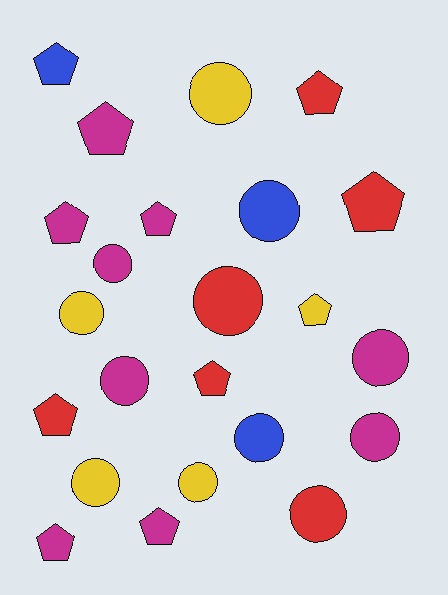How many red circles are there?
There are 2 red circles.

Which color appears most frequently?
Magenta, with 9 objects.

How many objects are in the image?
There are 23 objects.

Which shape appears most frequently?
Circle, with 12 objects.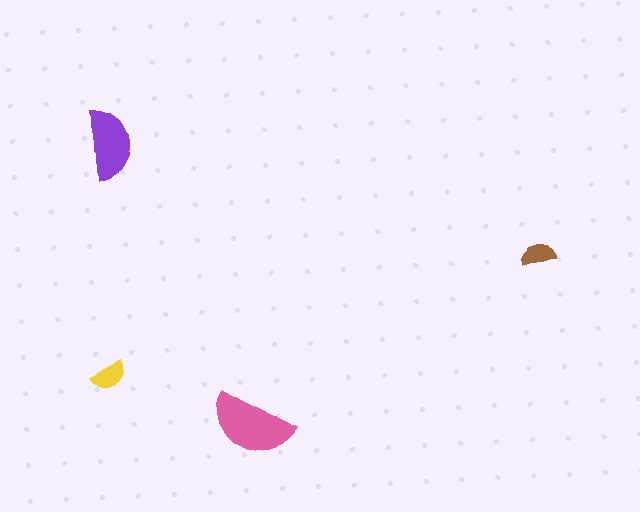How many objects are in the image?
There are 4 objects in the image.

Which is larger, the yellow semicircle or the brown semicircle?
The yellow one.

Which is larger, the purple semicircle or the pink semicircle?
The pink one.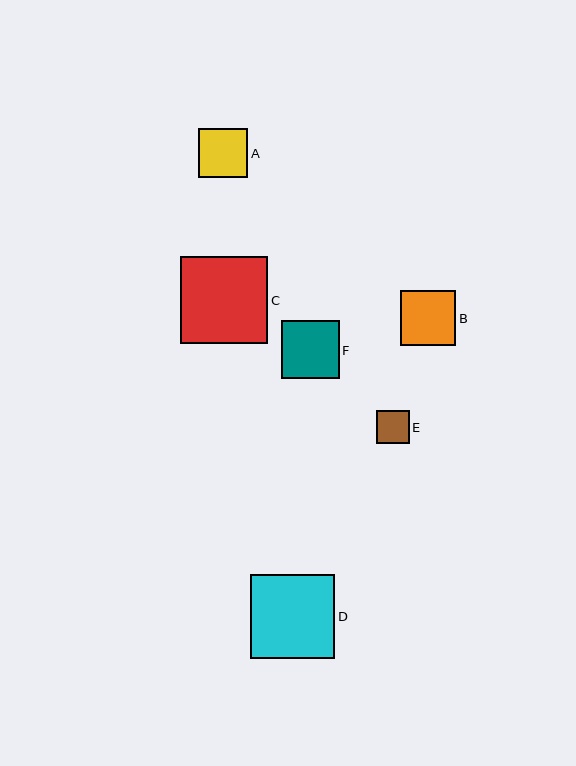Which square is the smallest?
Square E is the smallest with a size of approximately 33 pixels.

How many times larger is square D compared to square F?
Square D is approximately 1.5 times the size of square F.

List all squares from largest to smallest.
From largest to smallest: C, D, F, B, A, E.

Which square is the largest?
Square C is the largest with a size of approximately 87 pixels.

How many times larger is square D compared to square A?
Square D is approximately 1.7 times the size of square A.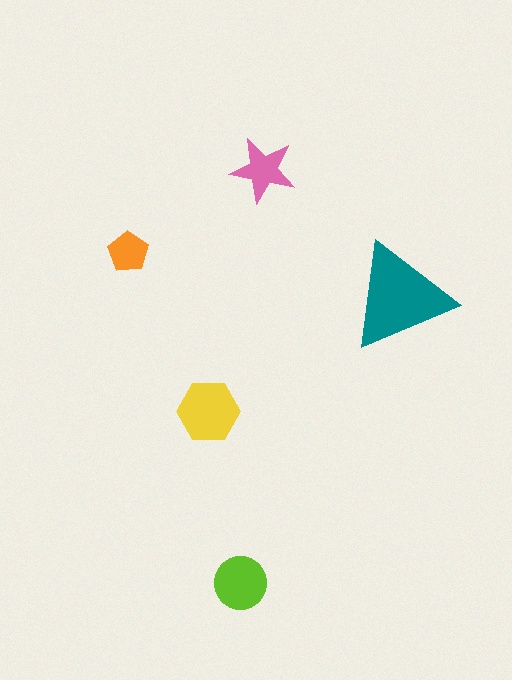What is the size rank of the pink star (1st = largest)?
4th.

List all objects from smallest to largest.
The orange pentagon, the pink star, the lime circle, the yellow hexagon, the teal triangle.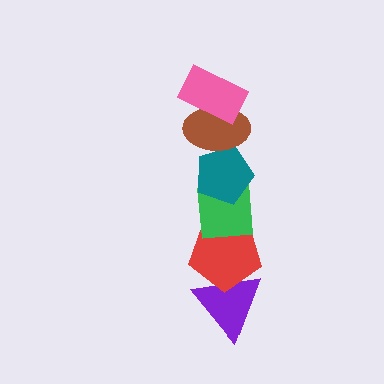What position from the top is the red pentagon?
The red pentagon is 5th from the top.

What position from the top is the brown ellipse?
The brown ellipse is 2nd from the top.